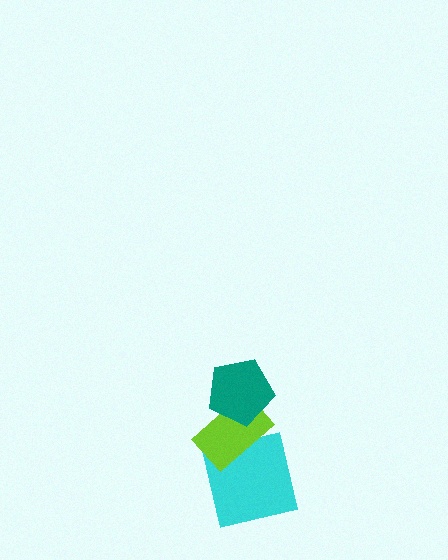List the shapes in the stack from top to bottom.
From top to bottom: the teal pentagon, the lime rectangle, the cyan square.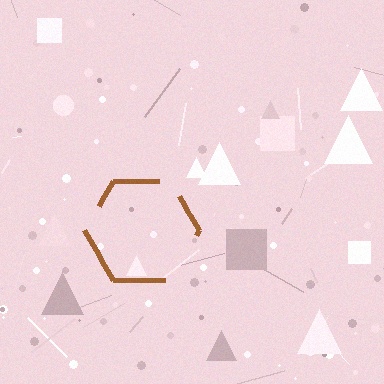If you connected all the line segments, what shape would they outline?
They would outline a hexagon.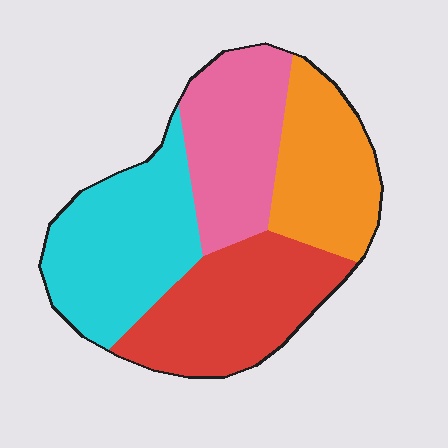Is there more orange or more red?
Red.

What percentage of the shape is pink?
Pink takes up about one quarter (1/4) of the shape.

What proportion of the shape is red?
Red takes up about one quarter (1/4) of the shape.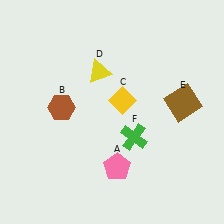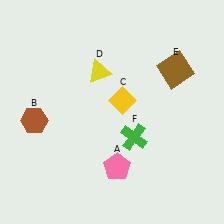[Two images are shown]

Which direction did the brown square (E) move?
The brown square (E) moved up.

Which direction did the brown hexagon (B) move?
The brown hexagon (B) moved left.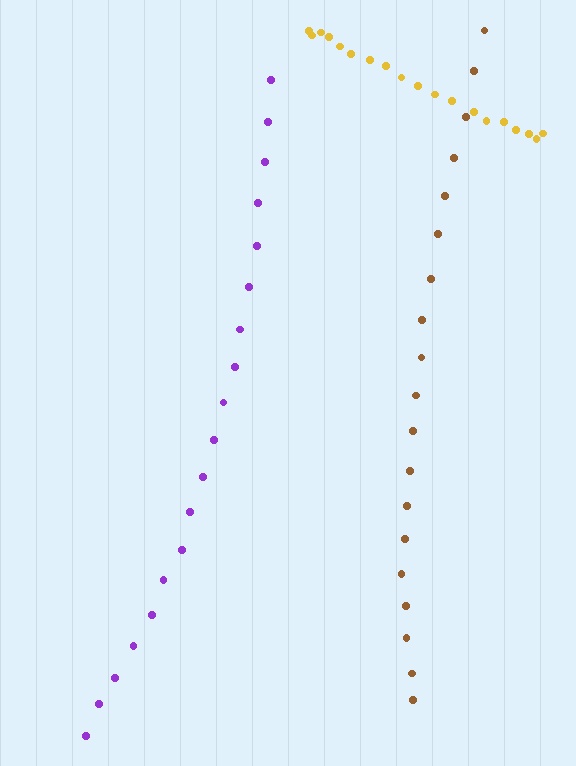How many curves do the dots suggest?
There are 3 distinct paths.